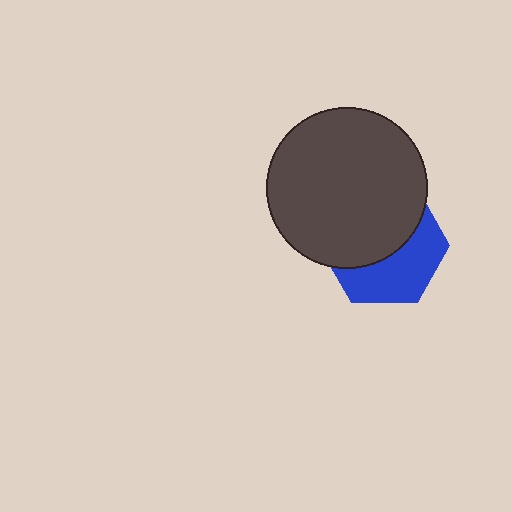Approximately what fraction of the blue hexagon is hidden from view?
Roughly 55% of the blue hexagon is hidden behind the dark gray circle.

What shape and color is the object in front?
The object in front is a dark gray circle.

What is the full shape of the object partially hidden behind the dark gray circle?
The partially hidden object is a blue hexagon.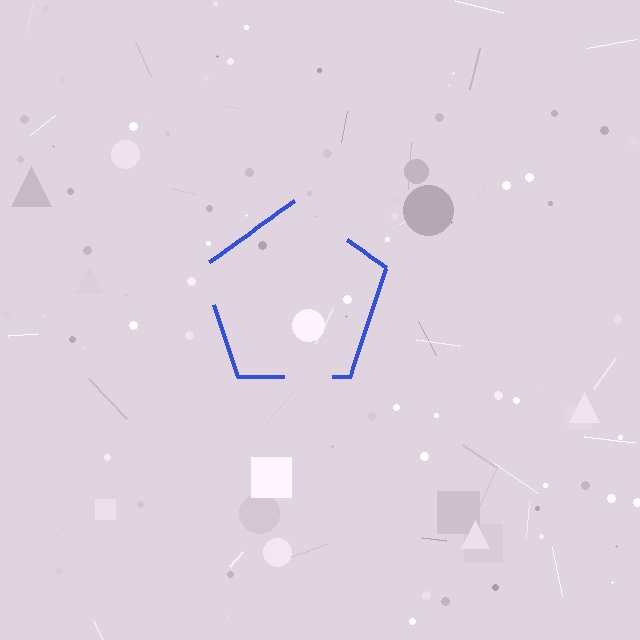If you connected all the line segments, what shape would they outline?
They would outline a pentagon.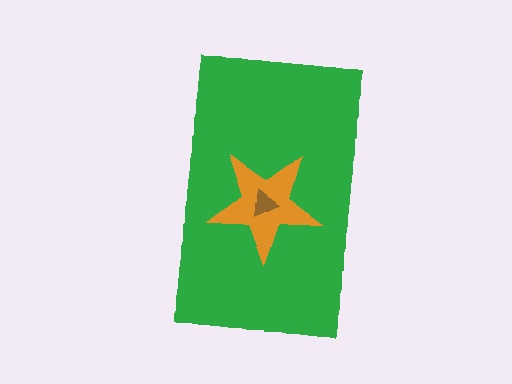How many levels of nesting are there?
3.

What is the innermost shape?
The brown triangle.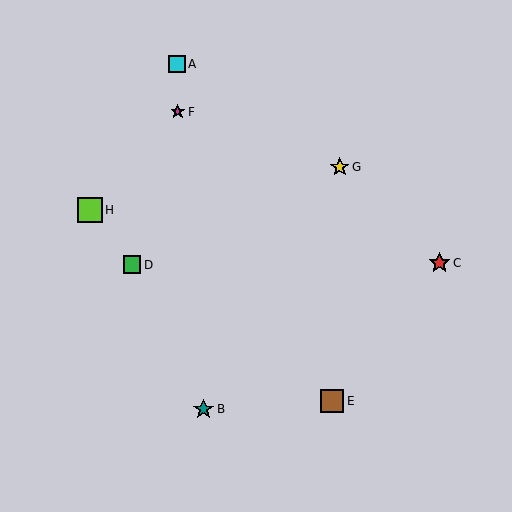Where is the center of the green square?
The center of the green square is at (132, 265).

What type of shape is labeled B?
Shape B is a teal star.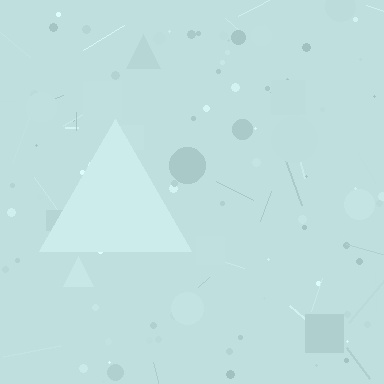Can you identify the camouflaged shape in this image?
The camouflaged shape is a triangle.